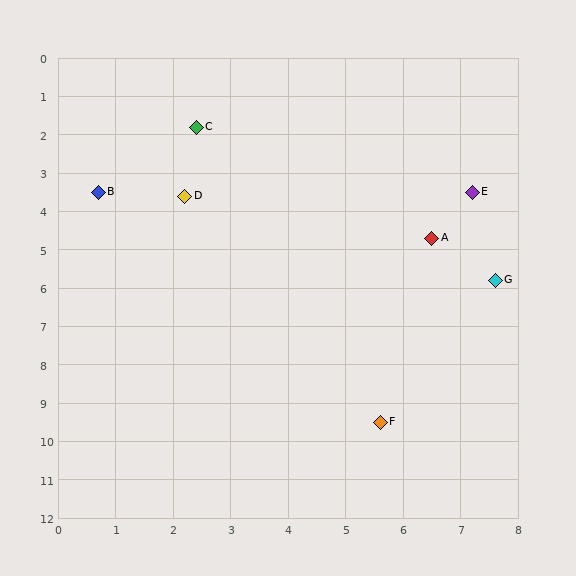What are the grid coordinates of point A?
Point A is at approximately (6.5, 4.7).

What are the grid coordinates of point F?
Point F is at approximately (5.6, 9.5).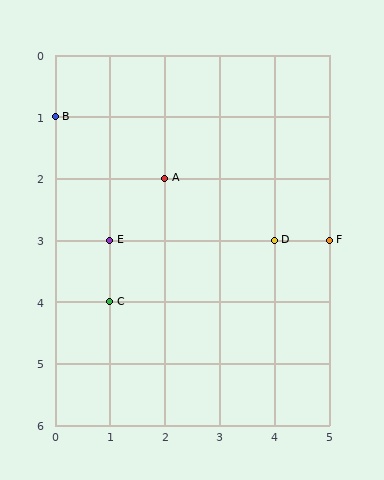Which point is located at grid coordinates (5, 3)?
Point F is at (5, 3).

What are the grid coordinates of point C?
Point C is at grid coordinates (1, 4).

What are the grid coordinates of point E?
Point E is at grid coordinates (1, 3).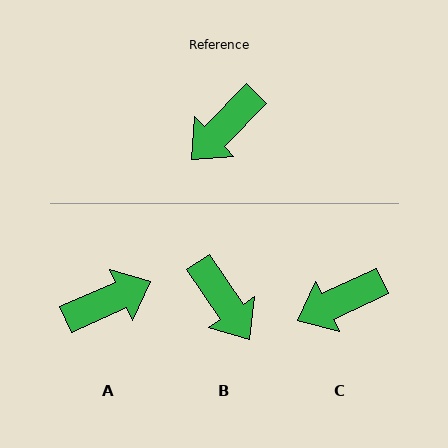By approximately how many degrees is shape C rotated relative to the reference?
Approximately 20 degrees clockwise.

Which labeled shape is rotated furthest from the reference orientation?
A, about 159 degrees away.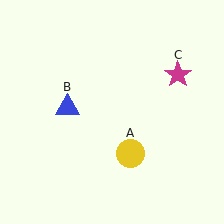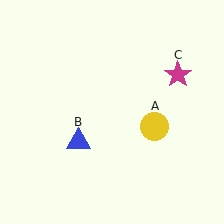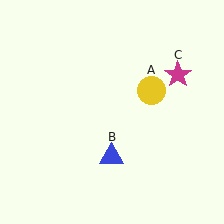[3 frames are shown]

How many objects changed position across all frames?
2 objects changed position: yellow circle (object A), blue triangle (object B).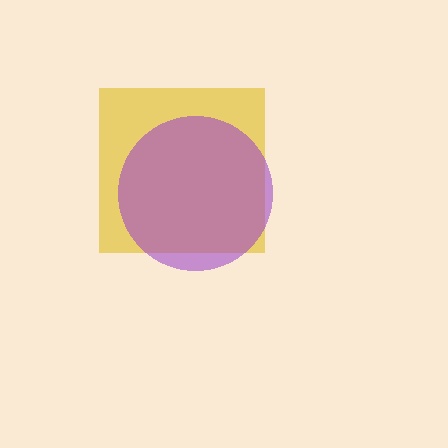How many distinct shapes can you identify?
There are 2 distinct shapes: a yellow square, a purple circle.